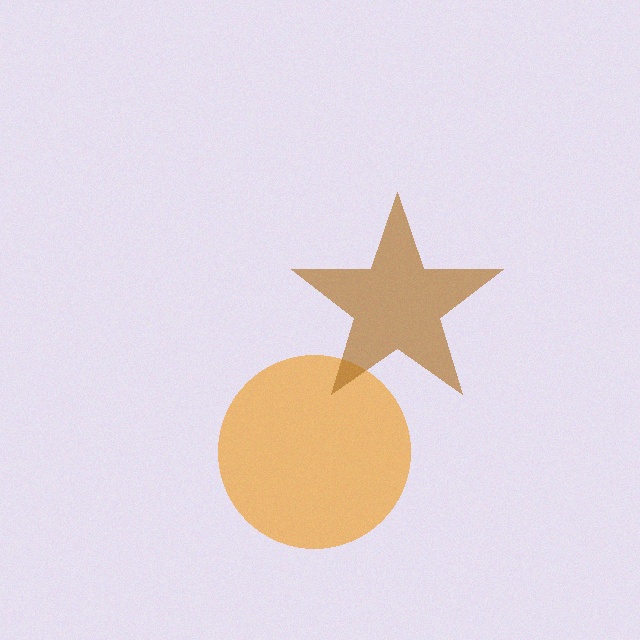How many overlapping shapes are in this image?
There are 2 overlapping shapes in the image.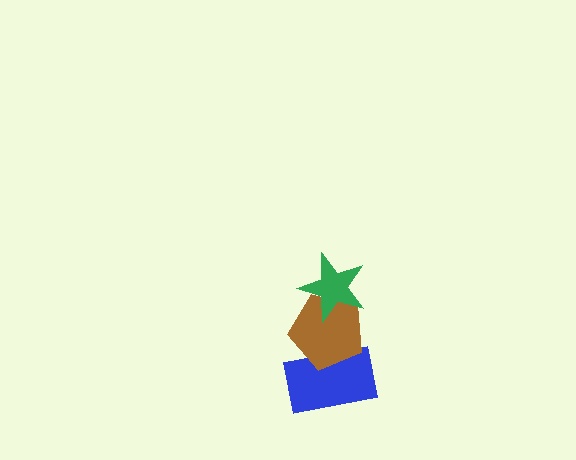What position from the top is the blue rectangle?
The blue rectangle is 3rd from the top.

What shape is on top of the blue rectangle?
The brown pentagon is on top of the blue rectangle.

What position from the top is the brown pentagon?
The brown pentagon is 2nd from the top.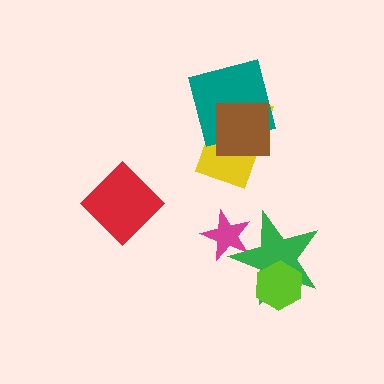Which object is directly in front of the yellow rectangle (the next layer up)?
The teal square is directly in front of the yellow rectangle.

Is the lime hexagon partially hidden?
No, no other shape covers it.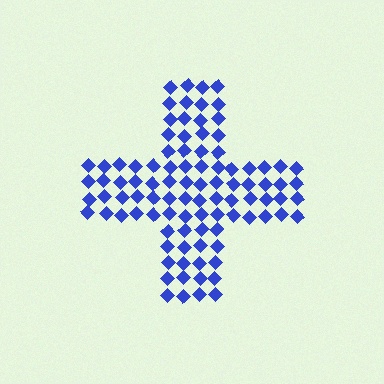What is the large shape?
The large shape is a cross.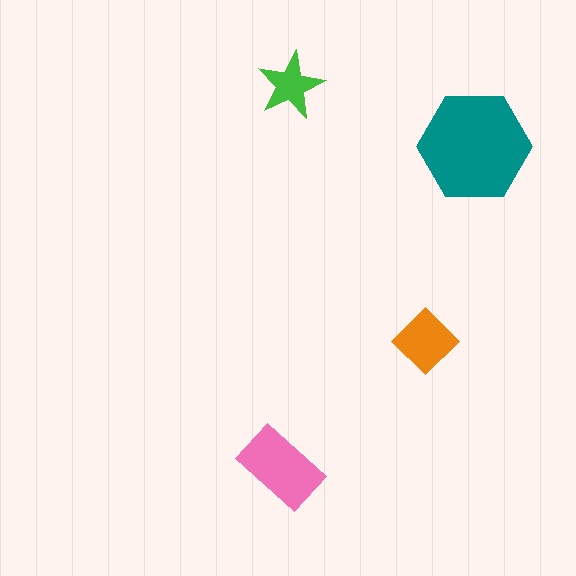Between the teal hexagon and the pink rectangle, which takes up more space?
The teal hexagon.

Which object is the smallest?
The green star.